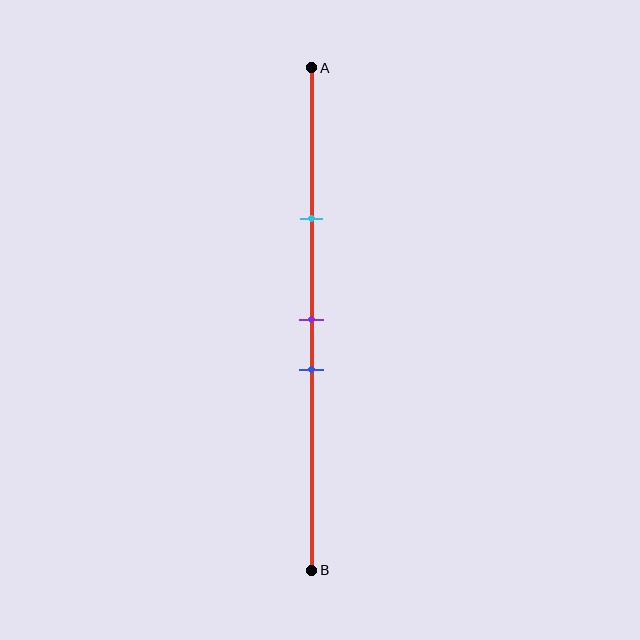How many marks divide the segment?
There are 3 marks dividing the segment.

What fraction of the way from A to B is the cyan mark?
The cyan mark is approximately 30% (0.3) of the way from A to B.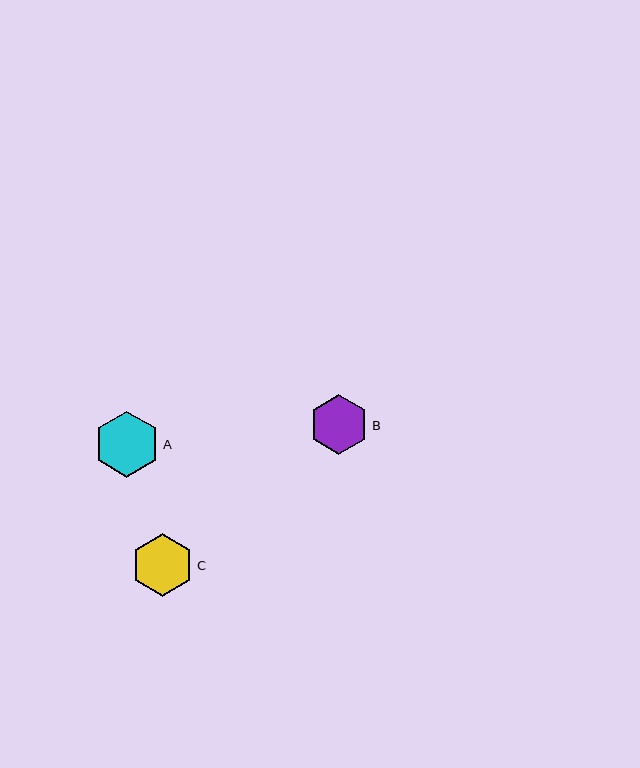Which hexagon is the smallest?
Hexagon B is the smallest with a size of approximately 59 pixels.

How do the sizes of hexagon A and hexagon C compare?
Hexagon A and hexagon C are approximately the same size.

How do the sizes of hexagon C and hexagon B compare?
Hexagon C and hexagon B are approximately the same size.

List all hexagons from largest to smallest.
From largest to smallest: A, C, B.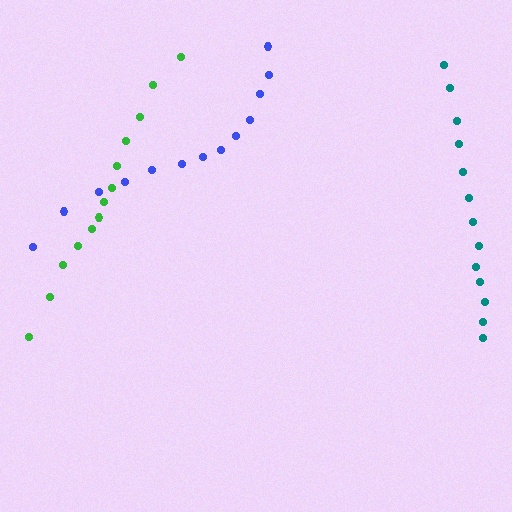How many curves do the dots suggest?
There are 3 distinct paths.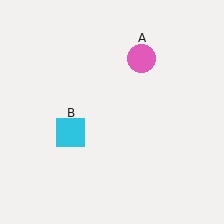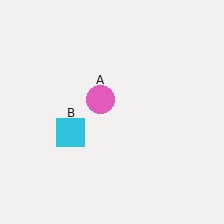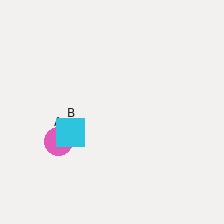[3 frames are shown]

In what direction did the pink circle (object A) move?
The pink circle (object A) moved down and to the left.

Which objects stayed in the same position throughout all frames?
Cyan square (object B) remained stationary.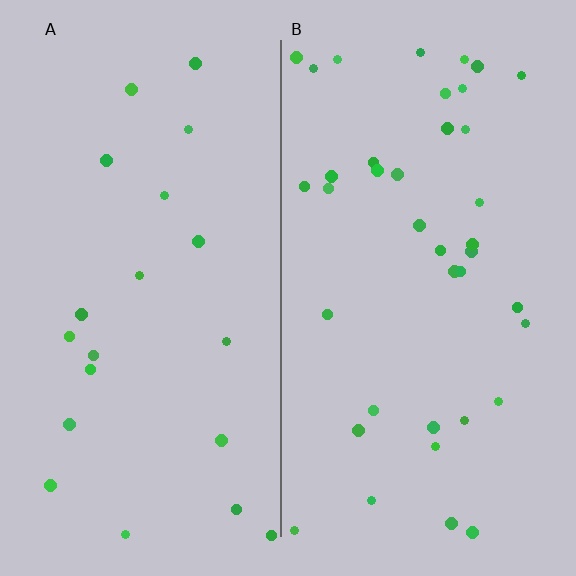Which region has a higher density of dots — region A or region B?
B (the right).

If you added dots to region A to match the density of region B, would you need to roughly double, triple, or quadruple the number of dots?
Approximately double.